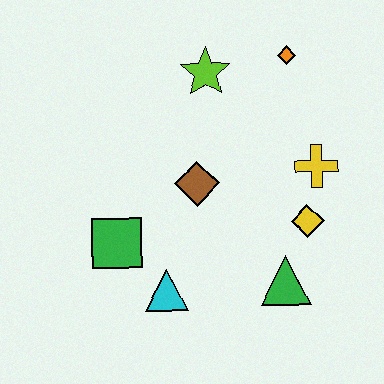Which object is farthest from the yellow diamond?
The green square is farthest from the yellow diamond.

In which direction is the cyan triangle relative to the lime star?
The cyan triangle is below the lime star.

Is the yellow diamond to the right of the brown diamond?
Yes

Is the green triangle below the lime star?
Yes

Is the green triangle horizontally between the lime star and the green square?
No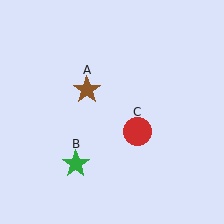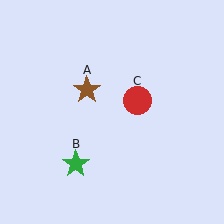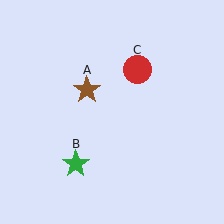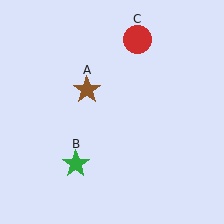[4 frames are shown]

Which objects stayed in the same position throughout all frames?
Brown star (object A) and green star (object B) remained stationary.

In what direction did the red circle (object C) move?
The red circle (object C) moved up.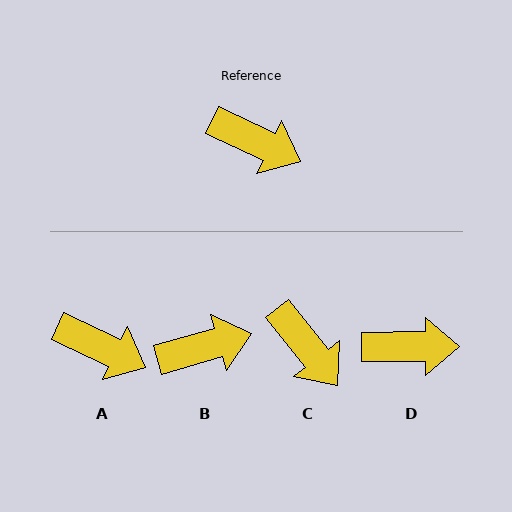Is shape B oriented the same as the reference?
No, it is off by about 41 degrees.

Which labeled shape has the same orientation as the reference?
A.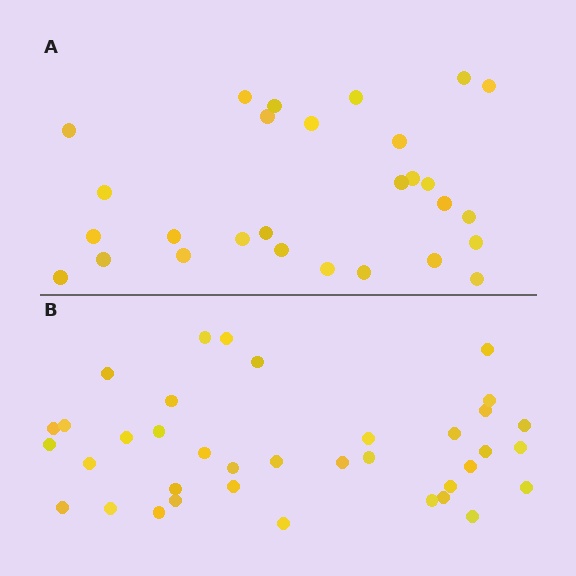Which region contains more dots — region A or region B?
Region B (the bottom region) has more dots.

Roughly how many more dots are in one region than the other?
Region B has roughly 8 or so more dots than region A.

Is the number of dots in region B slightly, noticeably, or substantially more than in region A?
Region B has noticeably more, but not dramatically so. The ratio is roughly 1.3 to 1.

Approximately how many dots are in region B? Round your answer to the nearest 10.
About 40 dots. (The exact count is 37, which rounds to 40.)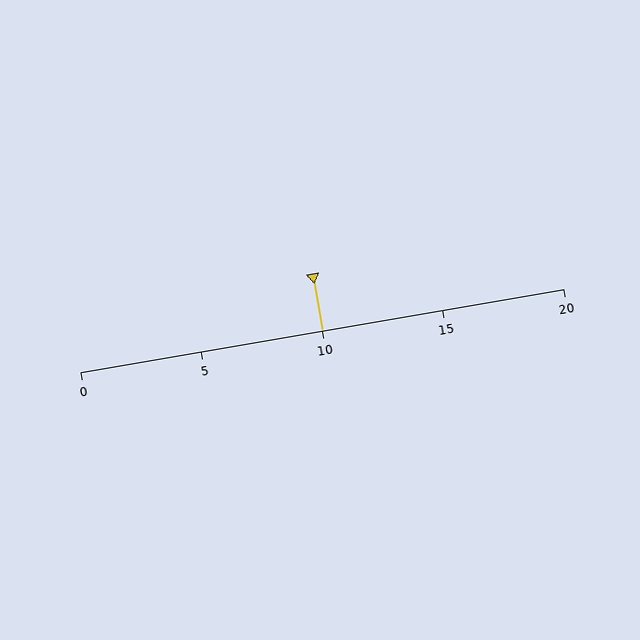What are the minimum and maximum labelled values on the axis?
The axis runs from 0 to 20.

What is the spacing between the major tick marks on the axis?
The major ticks are spaced 5 apart.